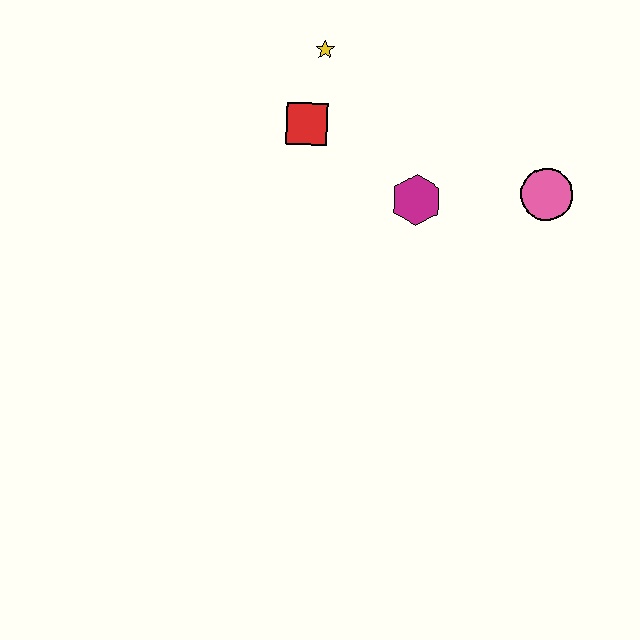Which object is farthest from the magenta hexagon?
The yellow star is farthest from the magenta hexagon.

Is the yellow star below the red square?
No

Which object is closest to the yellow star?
The red square is closest to the yellow star.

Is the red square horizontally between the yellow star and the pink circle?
No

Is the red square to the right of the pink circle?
No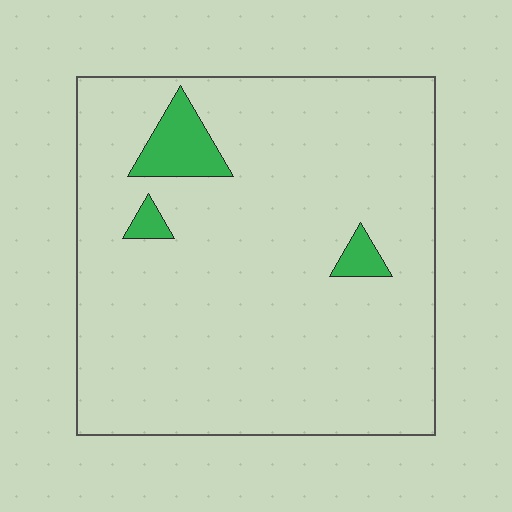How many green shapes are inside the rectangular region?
3.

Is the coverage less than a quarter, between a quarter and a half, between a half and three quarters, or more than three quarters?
Less than a quarter.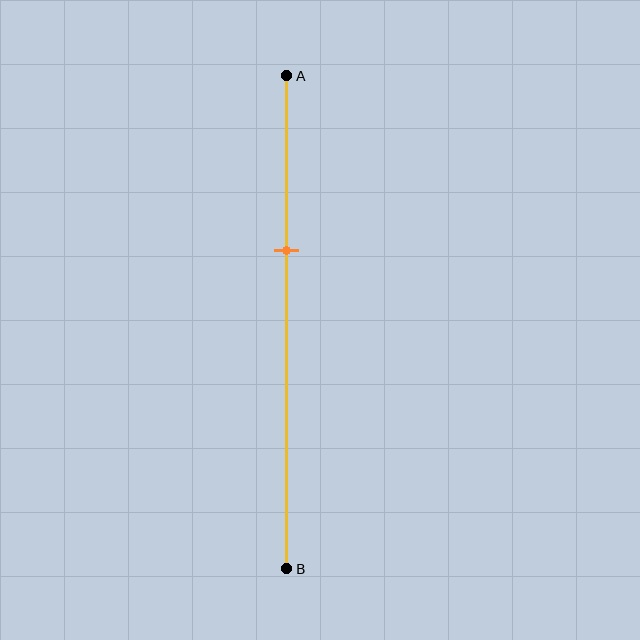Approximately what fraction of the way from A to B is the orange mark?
The orange mark is approximately 35% of the way from A to B.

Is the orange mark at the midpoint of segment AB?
No, the mark is at about 35% from A, not at the 50% midpoint.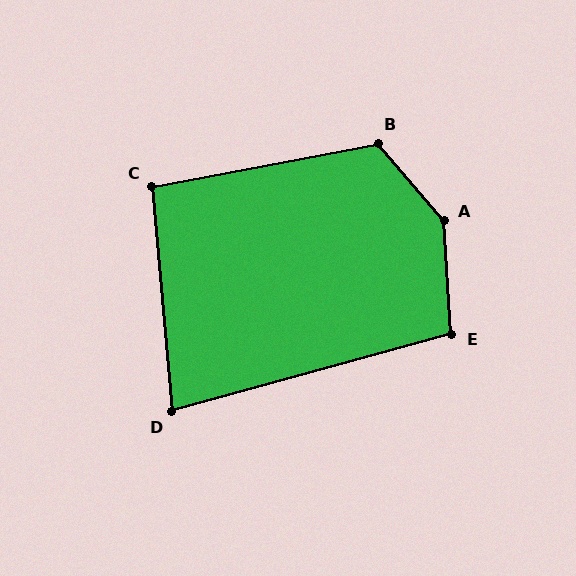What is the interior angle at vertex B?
Approximately 120 degrees (obtuse).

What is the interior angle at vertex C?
Approximately 96 degrees (obtuse).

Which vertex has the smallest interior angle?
D, at approximately 80 degrees.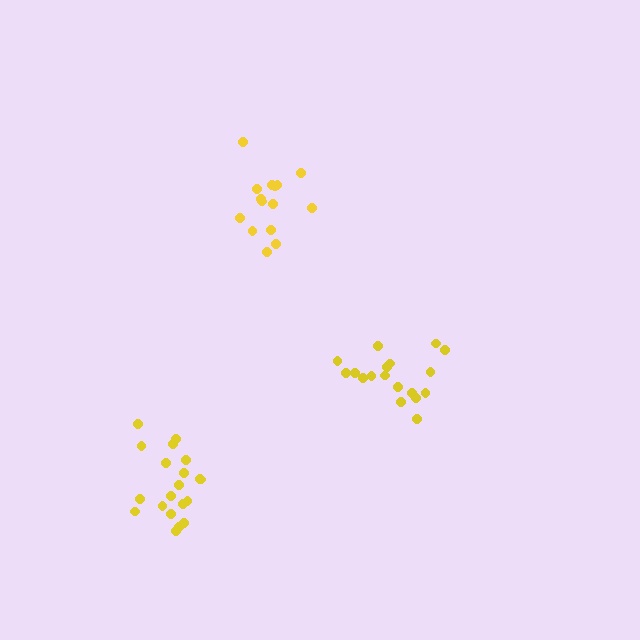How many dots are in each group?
Group 1: 18 dots, Group 2: 20 dots, Group 3: 15 dots (53 total).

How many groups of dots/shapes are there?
There are 3 groups.